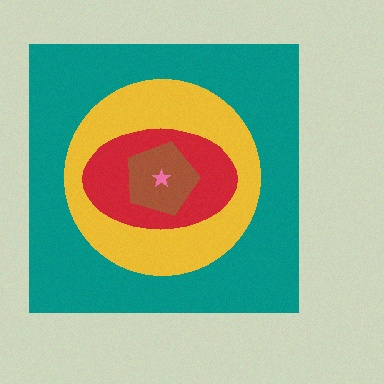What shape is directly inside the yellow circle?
The red ellipse.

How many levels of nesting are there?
5.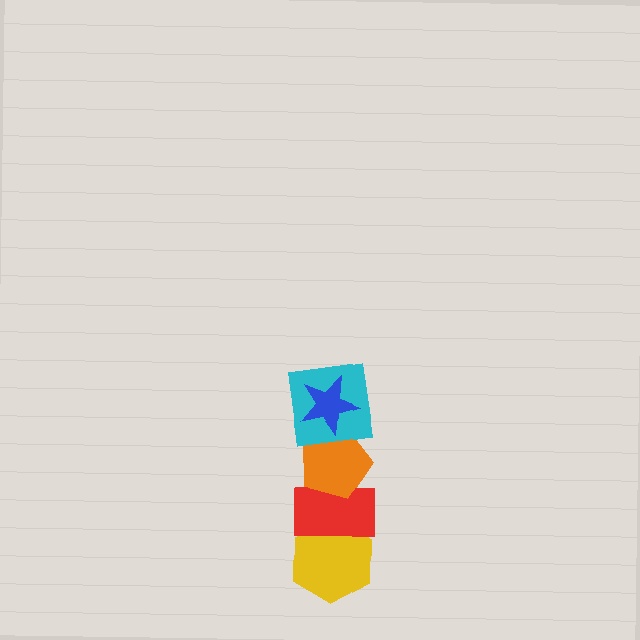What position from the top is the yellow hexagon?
The yellow hexagon is 5th from the top.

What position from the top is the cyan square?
The cyan square is 2nd from the top.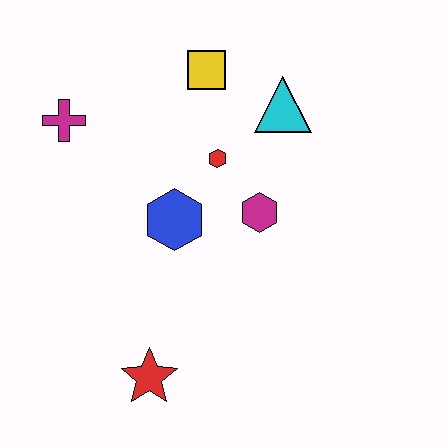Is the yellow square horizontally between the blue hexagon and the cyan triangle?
Yes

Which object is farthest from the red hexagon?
The red star is farthest from the red hexagon.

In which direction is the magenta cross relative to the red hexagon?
The magenta cross is to the left of the red hexagon.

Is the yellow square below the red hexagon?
No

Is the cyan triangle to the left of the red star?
No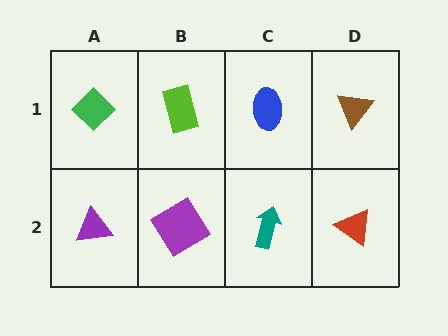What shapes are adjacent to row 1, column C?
A teal arrow (row 2, column C), a lime rectangle (row 1, column B), a brown triangle (row 1, column D).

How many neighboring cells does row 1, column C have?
3.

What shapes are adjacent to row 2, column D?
A brown triangle (row 1, column D), a teal arrow (row 2, column C).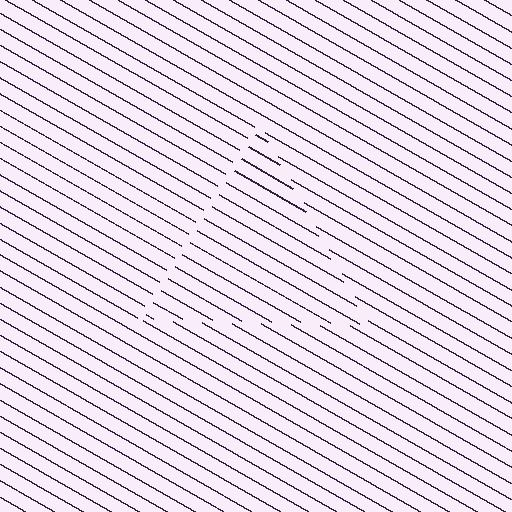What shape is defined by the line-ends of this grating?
An illusory triangle. The interior of the shape contains the same grating, shifted by half a period — the contour is defined by the phase discontinuity where line-ends from the inner and outer gratings abut.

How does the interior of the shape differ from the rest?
The interior of the shape contains the same grating, shifted by half a period — the contour is defined by the phase discontinuity where line-ends from the inner and outer gratings abut.